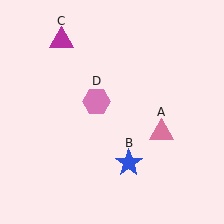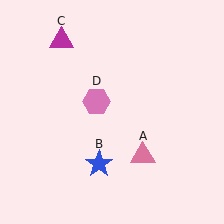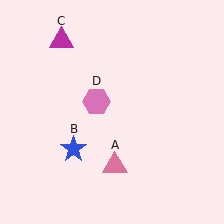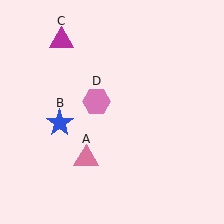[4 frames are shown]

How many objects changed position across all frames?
2 objects changed position: pink triangle (object A), blue star (object B).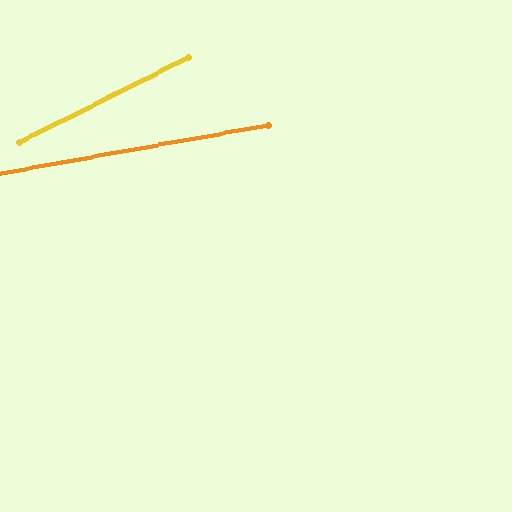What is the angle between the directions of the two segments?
Approximately 16 degrees.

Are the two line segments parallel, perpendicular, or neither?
Neither parallel nor perpendicular — they differ by about 16°.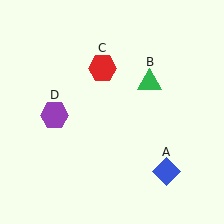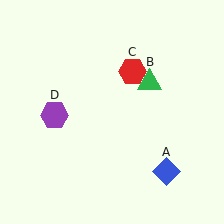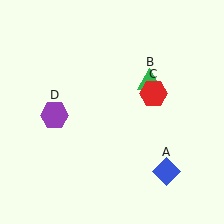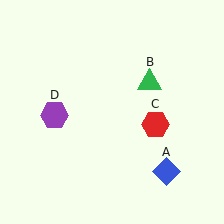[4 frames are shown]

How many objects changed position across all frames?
1 object changed position: red hexagon (object C).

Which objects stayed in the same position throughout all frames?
Blue diamond (object A) and green triangle (object B) and purple hexagon (object D) remained stationary.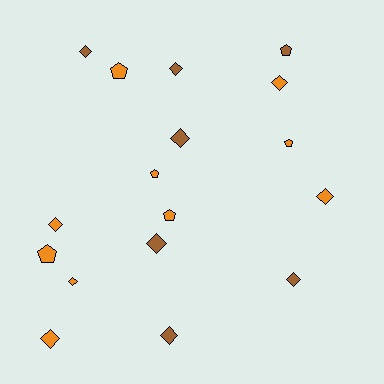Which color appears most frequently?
Orange, with 10 objects.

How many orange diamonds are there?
There are 5 orange diamonds.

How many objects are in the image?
There are 17 objects.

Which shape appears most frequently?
Diamond, with 11 objects.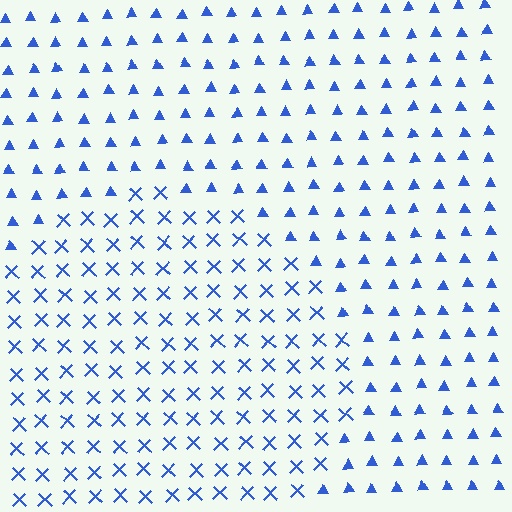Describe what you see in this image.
The image is filled with small blue elements arranged in a uniform grid. A circle-shaped region contains X marks, while the surrounding area contains triangles. The boundary is defined purely by the change in element shape.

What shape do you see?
I see a circle.